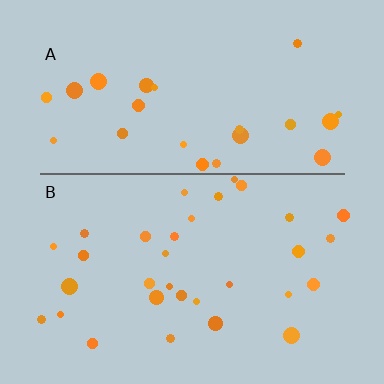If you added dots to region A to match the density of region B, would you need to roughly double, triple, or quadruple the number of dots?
Approximately double.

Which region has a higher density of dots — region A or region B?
B (the bottom).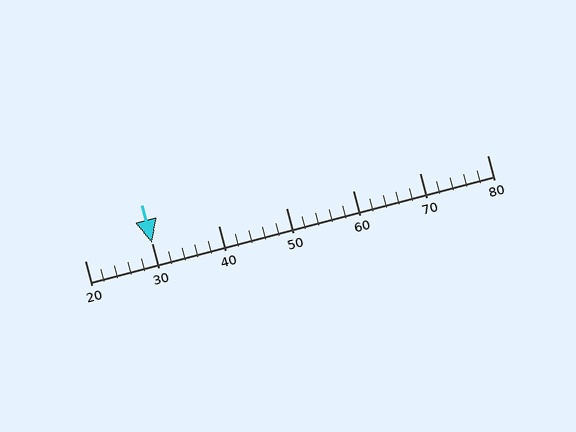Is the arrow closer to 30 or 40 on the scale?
The arrow is closer to 30.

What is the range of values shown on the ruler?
The ruler shows values from 20 to 80.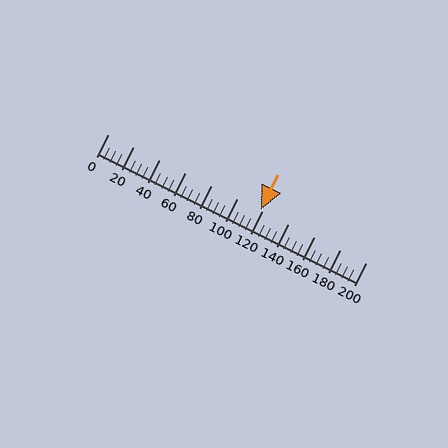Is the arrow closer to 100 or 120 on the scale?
The arrow is closer to 120.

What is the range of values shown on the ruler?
The ruler shows values from 0 to 200.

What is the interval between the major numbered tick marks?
The major tick marks are spaced 20 units apart.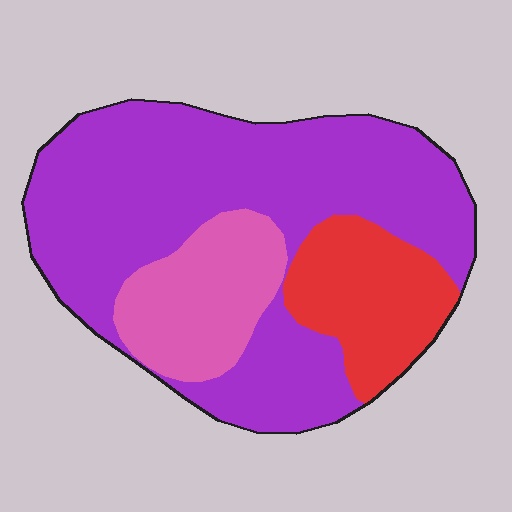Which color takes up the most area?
Purple, at roughly 65%.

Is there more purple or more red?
Purple.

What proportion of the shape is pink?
Pink covers around 20% of the shape.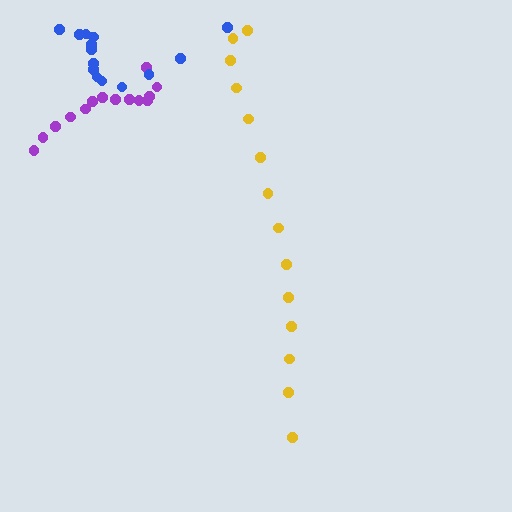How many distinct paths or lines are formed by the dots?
There are 3 distinct paths.